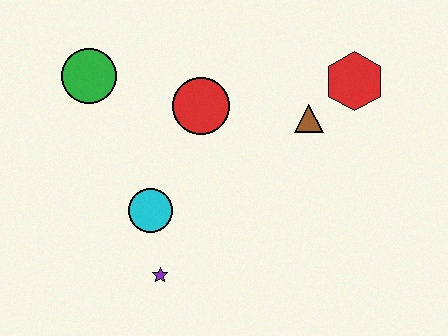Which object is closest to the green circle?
The red circle is closest to the green circle.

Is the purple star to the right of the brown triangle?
No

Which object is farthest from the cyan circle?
The red hexagon is farthest from the cyan circle.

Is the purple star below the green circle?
Yes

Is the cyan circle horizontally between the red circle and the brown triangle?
No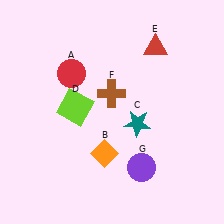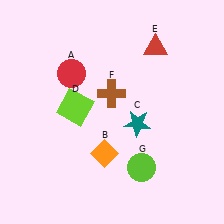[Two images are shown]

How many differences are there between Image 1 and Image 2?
There is 1 difference between the two images.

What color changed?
The circle (G) changed from purple in Image 1 to lime in Image 2.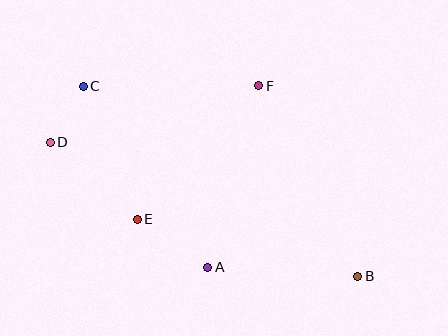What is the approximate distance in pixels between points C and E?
The distance between C and E is approximately 143 pixels.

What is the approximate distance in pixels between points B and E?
The distance between B and E is approximately 228 pixels.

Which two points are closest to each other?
Points C and D are closest to each other.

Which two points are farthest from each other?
Points B and D are farthest from each other.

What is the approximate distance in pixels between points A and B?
The distance between A and B is approximately 150 pixels.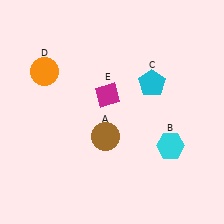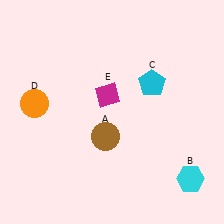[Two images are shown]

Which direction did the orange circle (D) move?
The orange circle (D) moved down.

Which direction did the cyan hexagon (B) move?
The cyan hexagon (B) moved down.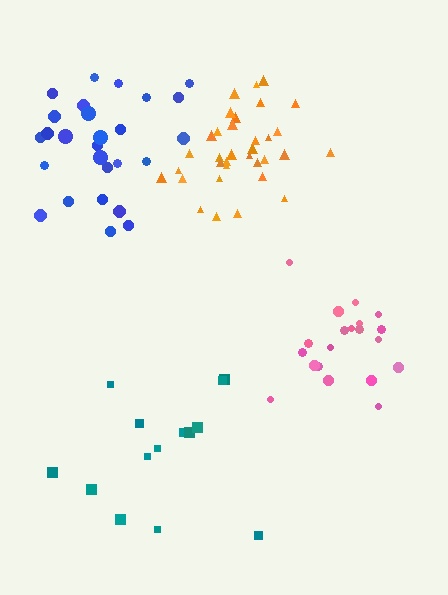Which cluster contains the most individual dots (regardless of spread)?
Orange (34).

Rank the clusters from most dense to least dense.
pink, orange, blue, teal.